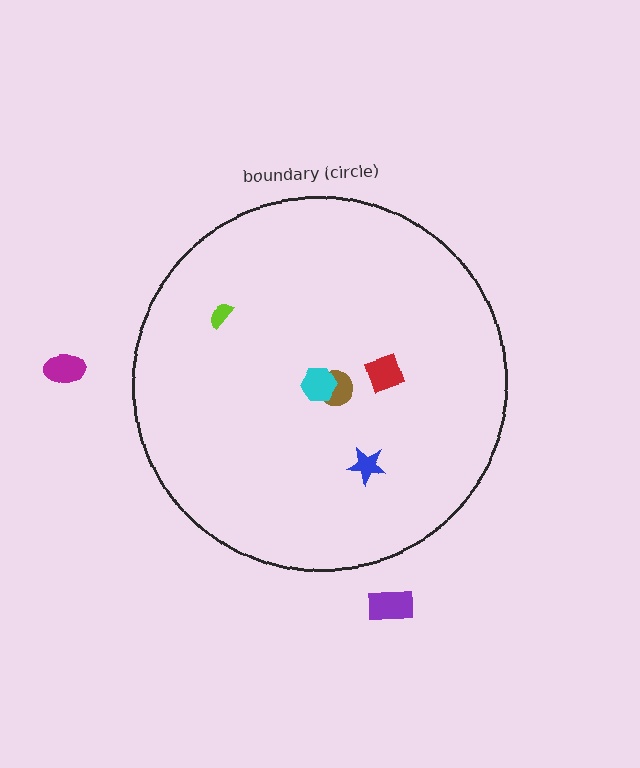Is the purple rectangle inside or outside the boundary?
Outside.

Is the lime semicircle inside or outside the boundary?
Inside.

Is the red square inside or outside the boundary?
Inside.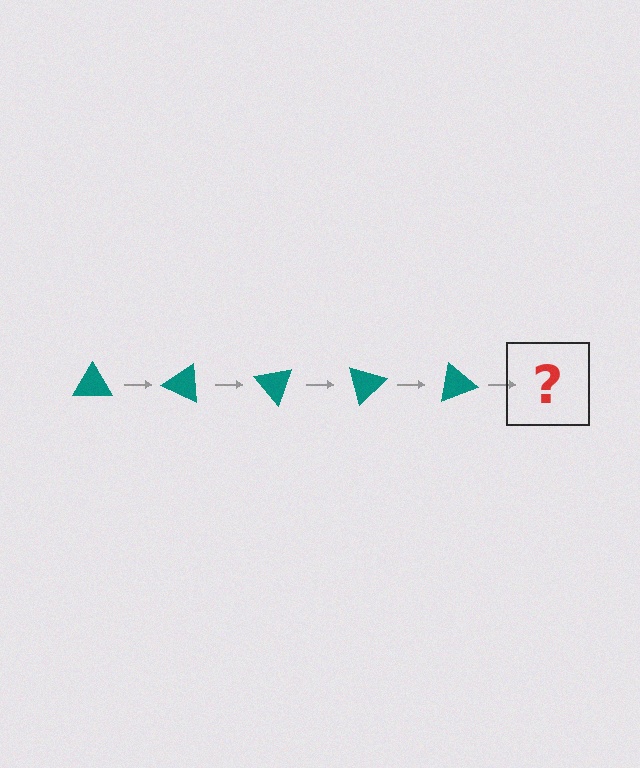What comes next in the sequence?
The next element should be a teal triangle rotated 125 degrees.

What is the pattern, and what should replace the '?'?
The pattern is that the triangle rotates 25 degrees each step. The '?' should be a teal triangle rotated 125 degrees.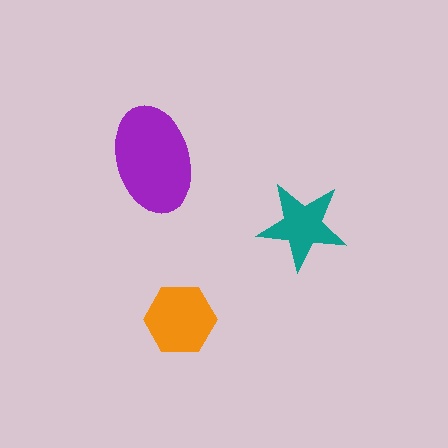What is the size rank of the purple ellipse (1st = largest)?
1st.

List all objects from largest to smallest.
The purple ellipse, the orange hexagon, the teal star.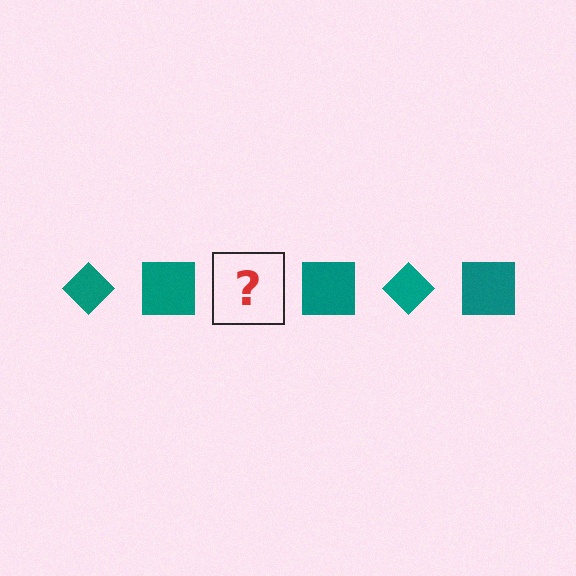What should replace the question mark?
The question mark should be replaced with a teal diamond.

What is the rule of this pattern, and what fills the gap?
The rule is that the pattern cycles through diamond, square shapes in teal. The gap should be filled with a teal diamond.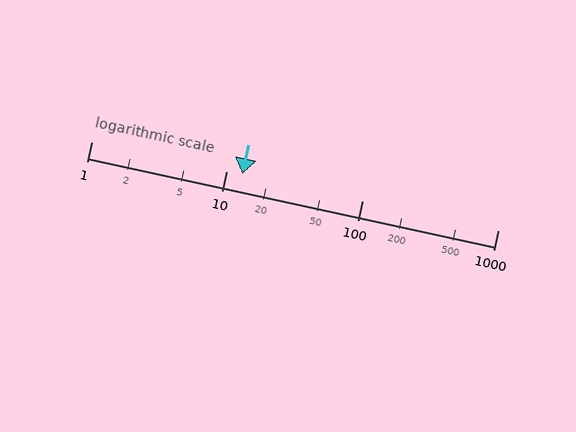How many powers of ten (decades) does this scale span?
The scale spans 3 decades, from 1 to 1000.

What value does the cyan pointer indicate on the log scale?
The pointer indicates approximately 13.